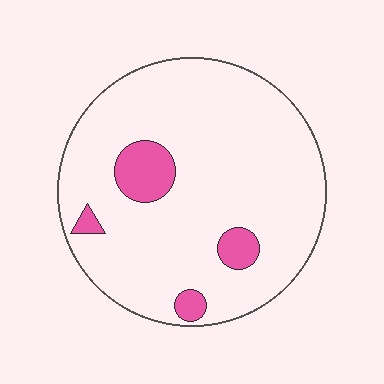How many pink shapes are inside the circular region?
4.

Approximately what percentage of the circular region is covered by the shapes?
Approximately 10%.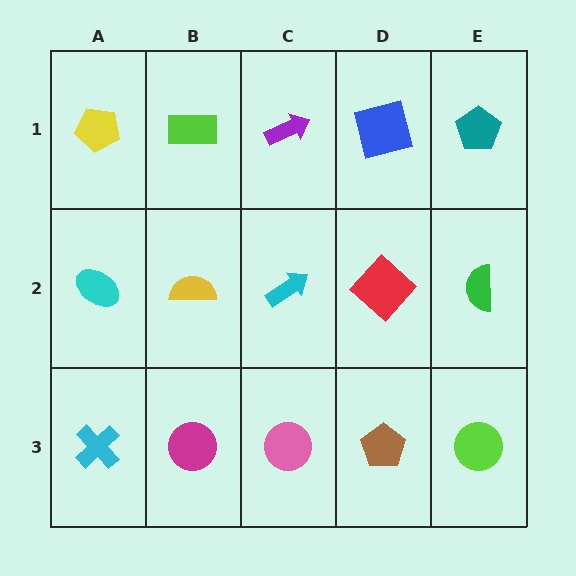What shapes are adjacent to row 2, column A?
A yellow pentagon (row 1, column A), a cyan cross (row 3, column A), a yellow semicircle (row 2, column B).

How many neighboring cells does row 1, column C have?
3.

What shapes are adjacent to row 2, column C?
A purple arrow (row 1, column C), a pink circle (row 3, column C), a yellow semicircle (row 2, column B), a red diamond (row 2, column D).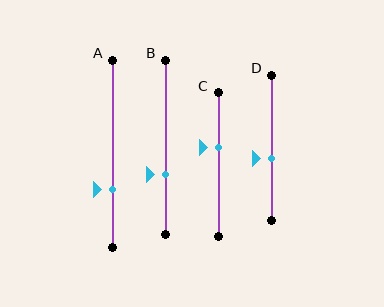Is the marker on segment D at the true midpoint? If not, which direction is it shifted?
No, the marker on segment D is shifted downward by about 8% of the segment length.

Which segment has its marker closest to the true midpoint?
Segment D has its marker closest to the true midpoint.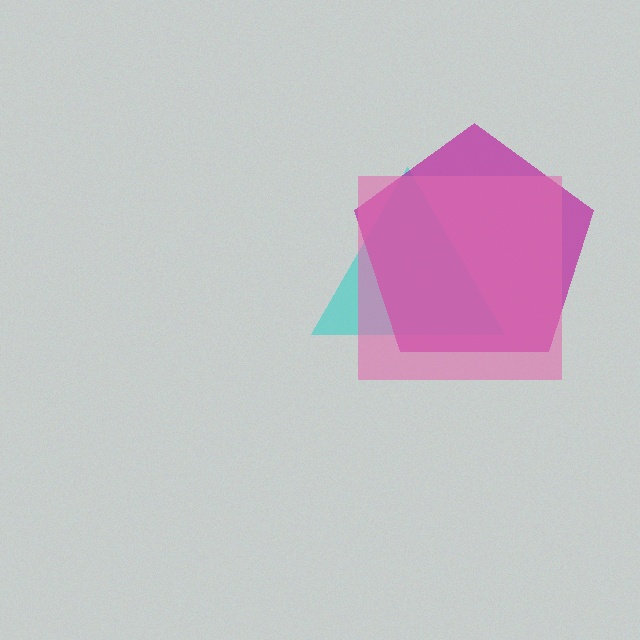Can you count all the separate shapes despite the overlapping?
Yes, there are 3 separate shapes.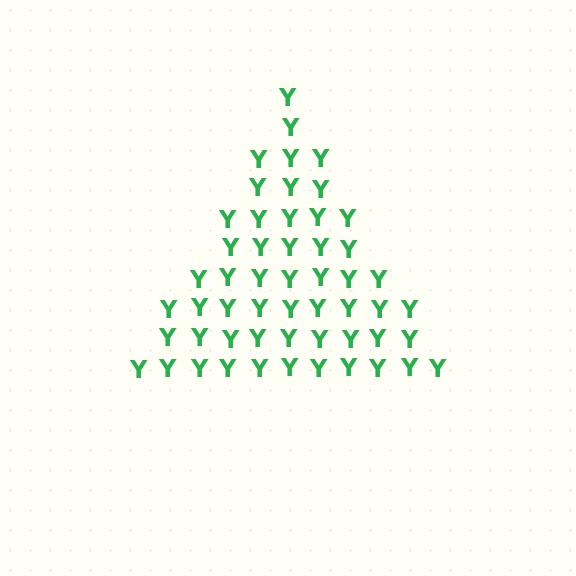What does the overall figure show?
The overall figure shows a triangle.